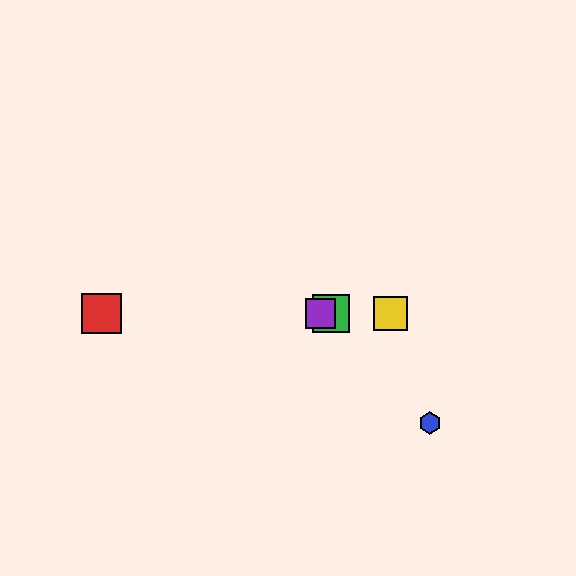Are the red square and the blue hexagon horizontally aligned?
No, the red square is at y≈313 and the blue hexagon is at y≈423.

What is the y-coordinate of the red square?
The red square is at y≈313.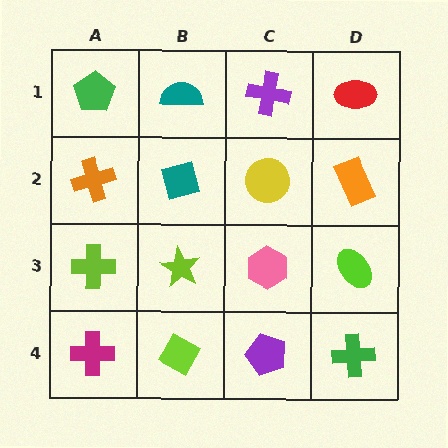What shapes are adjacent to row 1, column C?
A yellow circle (row 2, column C), a teal semicircle (row 1, column B), a red ellipse (row 1, column D).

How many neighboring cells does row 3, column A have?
3.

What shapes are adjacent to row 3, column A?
An orange cross (row 2, column A), a magenta cross (row 4, column A), a lime star (row 3, column B).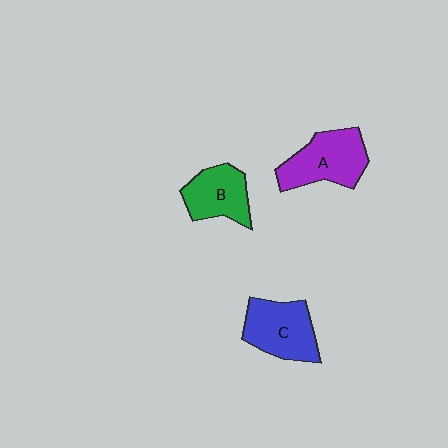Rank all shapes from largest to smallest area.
From largest to smallest: A (purple), C (blue), B (green).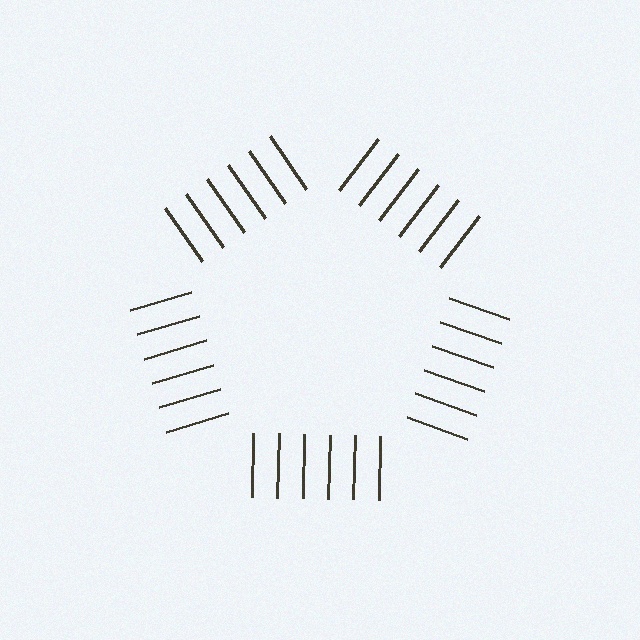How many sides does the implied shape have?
5 sides — the line-ends trace a pentagon.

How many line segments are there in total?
30 — 6 along each of the 5 edges.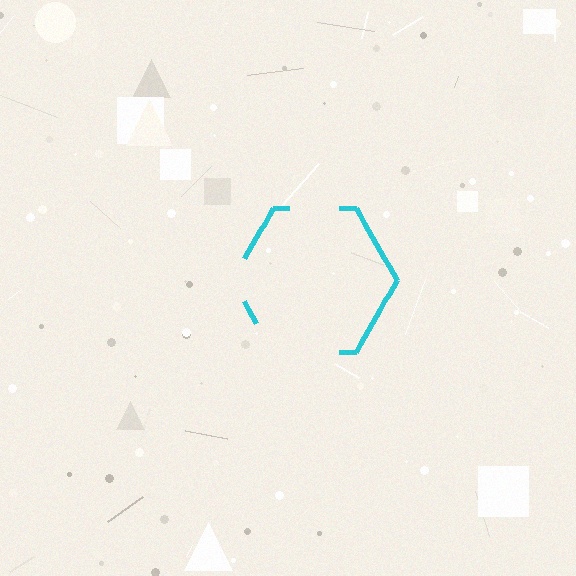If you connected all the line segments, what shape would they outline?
They would outline a hexagon.